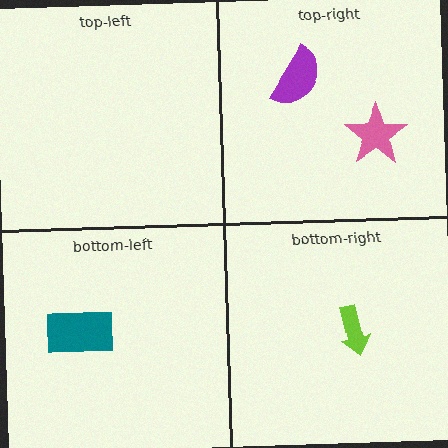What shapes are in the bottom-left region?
The teal rectangle.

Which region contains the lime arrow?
The bottom-right region.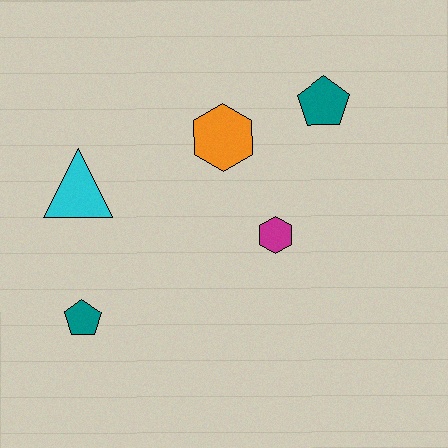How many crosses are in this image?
There are no crosses.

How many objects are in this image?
There are 5 objects.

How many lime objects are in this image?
There are no lime objects.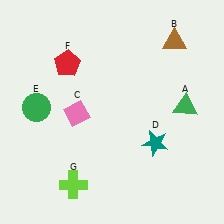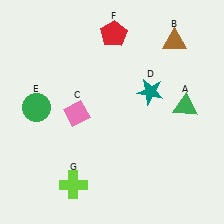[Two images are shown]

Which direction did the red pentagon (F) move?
The red pentagon (F) moved right.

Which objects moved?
The objects that moved are: the teal star (D), the red pentagon (F).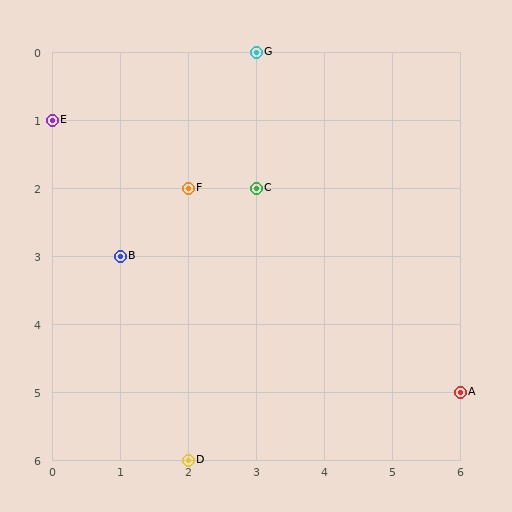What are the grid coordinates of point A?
Point A is at grid coordinates (6, 5).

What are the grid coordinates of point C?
Point C is at grid coordinates (3, 2).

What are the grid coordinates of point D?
Point D is at grid coordinates (2, 6).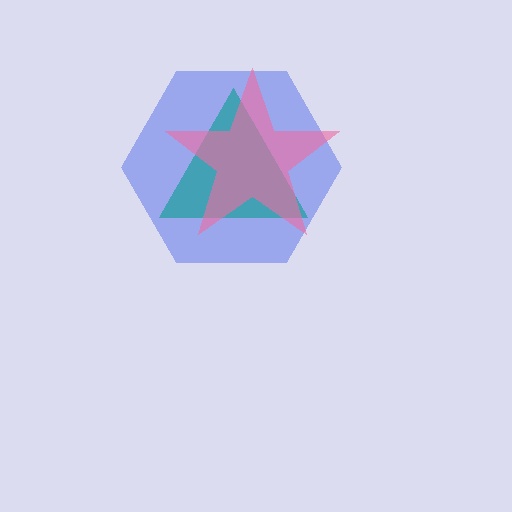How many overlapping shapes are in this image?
There are 3 overlapping shapes in the image.